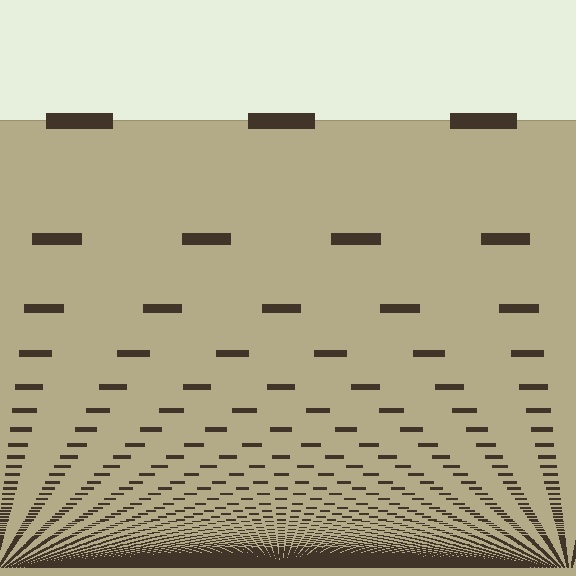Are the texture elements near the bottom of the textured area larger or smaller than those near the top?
Smaller. The gradient is inverted — elements near the bottom are smaller and denser.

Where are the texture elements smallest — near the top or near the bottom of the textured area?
Near the bottom.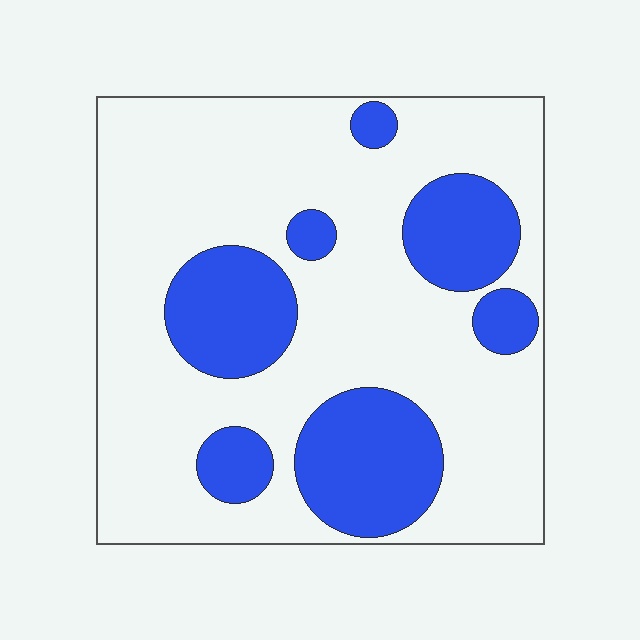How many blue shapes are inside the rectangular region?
7.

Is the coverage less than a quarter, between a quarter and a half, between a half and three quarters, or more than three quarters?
Between a quarter and a half.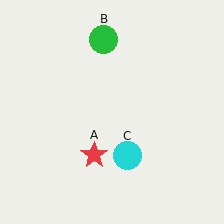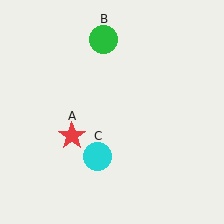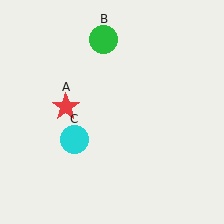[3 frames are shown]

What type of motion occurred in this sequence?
The red star (object A), cyan circle (object C) rotated clockwise around the center of the scene.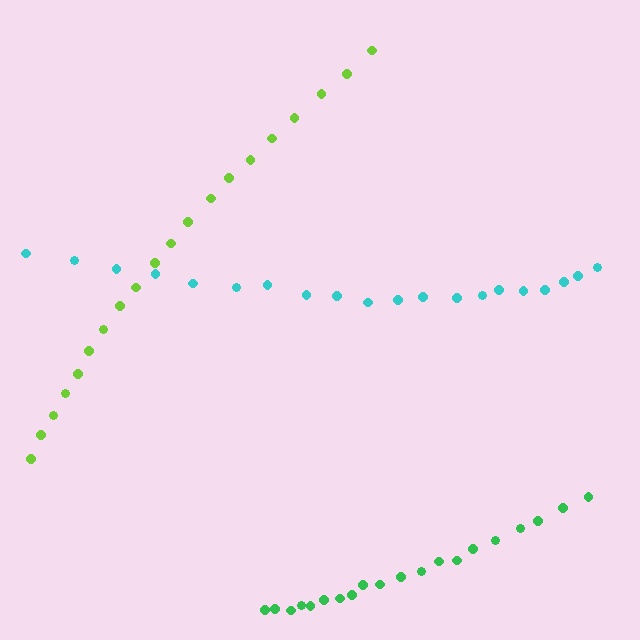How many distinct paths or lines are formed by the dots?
There are 3 distinct paths.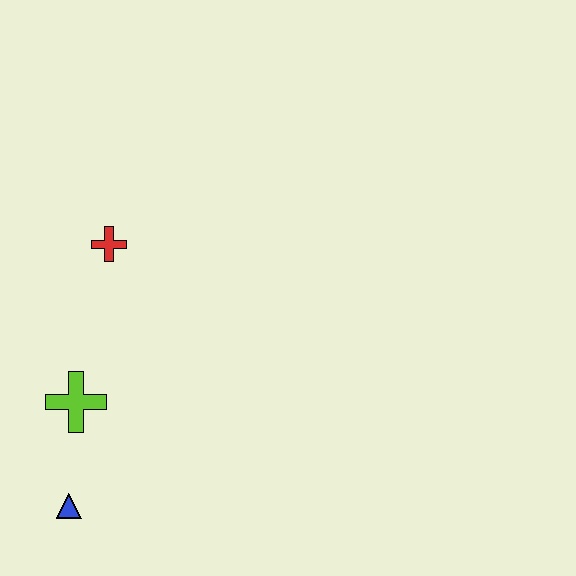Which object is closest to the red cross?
The lime cross is closest to the red cross.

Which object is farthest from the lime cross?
The red cross is farthest from the lime cross.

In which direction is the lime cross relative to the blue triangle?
The lime cross is above the blue triangle.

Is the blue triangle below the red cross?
Yes